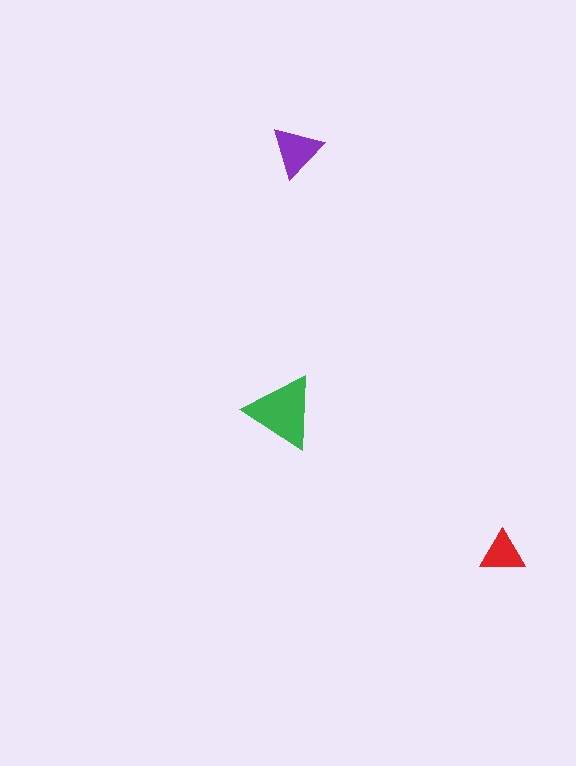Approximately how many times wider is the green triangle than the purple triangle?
About 1.5 times wider.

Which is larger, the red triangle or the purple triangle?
The purple one.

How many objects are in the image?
There are 3 objects in the image.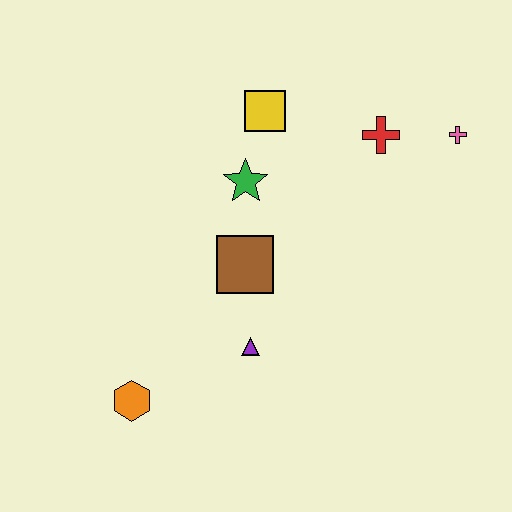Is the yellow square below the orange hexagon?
No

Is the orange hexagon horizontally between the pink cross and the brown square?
No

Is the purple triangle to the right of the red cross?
No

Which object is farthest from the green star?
The orange hexagon is farthest from the green star.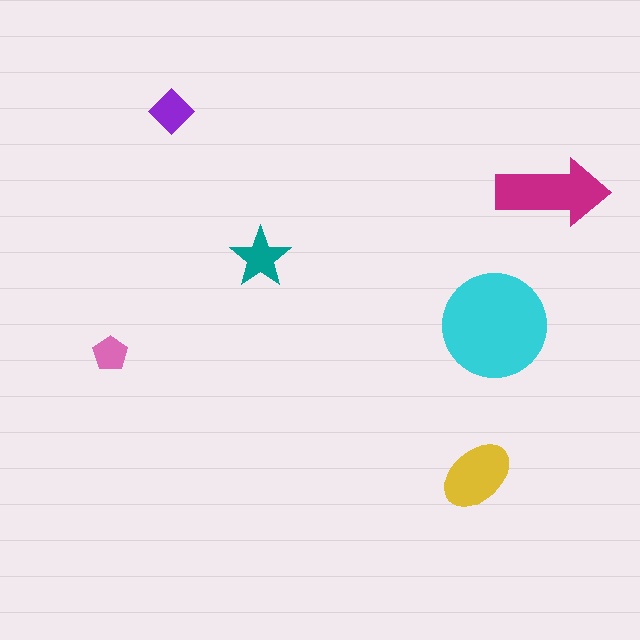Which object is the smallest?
The pink pentagon.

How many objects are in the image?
There are 6 objects in the image.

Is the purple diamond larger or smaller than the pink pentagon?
Larger.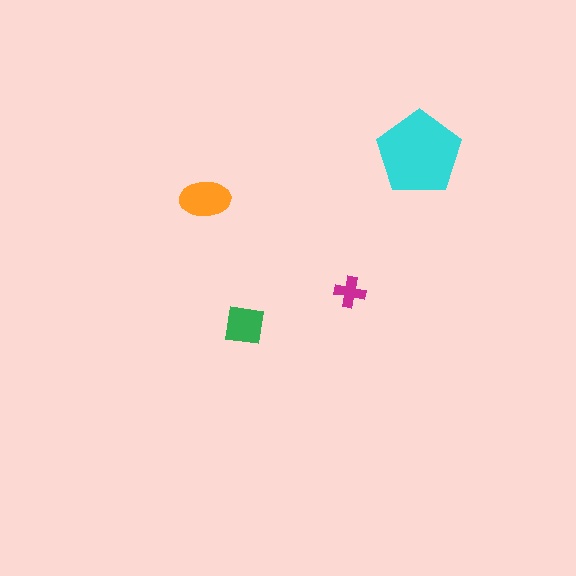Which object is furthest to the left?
The orange ellipse is leftmost.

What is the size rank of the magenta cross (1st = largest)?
4th.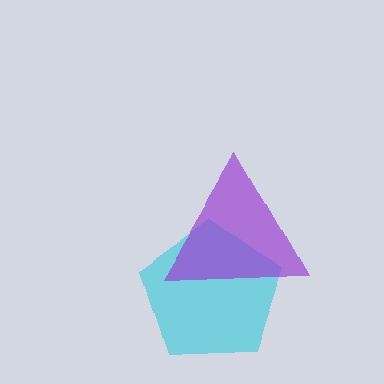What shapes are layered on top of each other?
The layered shapes are: a cyan pentagon, a purple triangle.